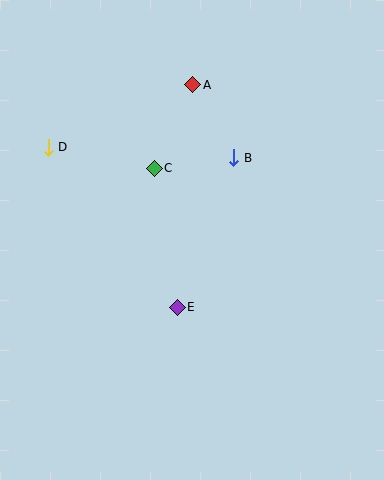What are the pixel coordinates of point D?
Point D is at (48, 147).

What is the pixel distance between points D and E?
The distance between D and E is 206 pixels.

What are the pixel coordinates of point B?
Point B is at (234, 158).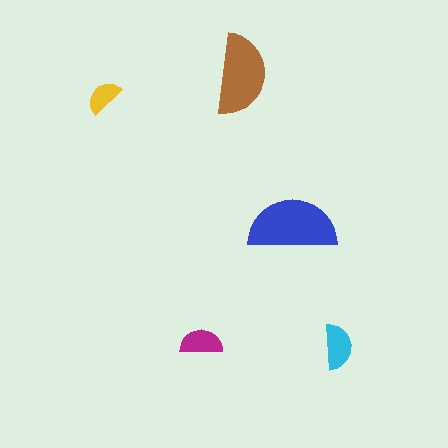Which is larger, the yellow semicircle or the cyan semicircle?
The cyan one.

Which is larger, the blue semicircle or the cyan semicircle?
The blue one.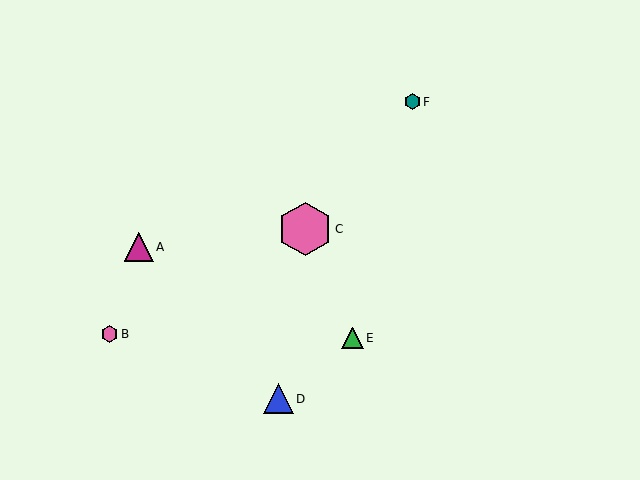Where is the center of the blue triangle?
The center of the blue triangle is at (278, 399).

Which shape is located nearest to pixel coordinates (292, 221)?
The pink hexagon (labeled C) at (305, 229) is nearest to that location.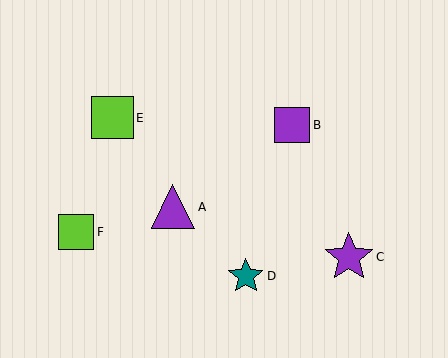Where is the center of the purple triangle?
The center of the purple triangle is at (173, 207).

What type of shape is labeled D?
Shape D is a teal star.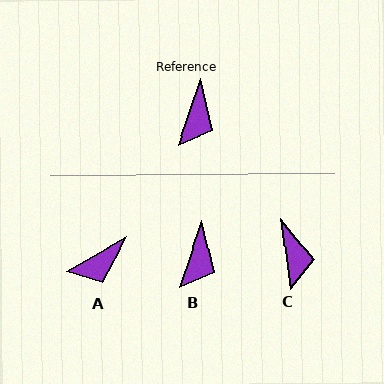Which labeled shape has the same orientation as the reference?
B.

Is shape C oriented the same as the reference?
No, it is off by about 27 degrees.